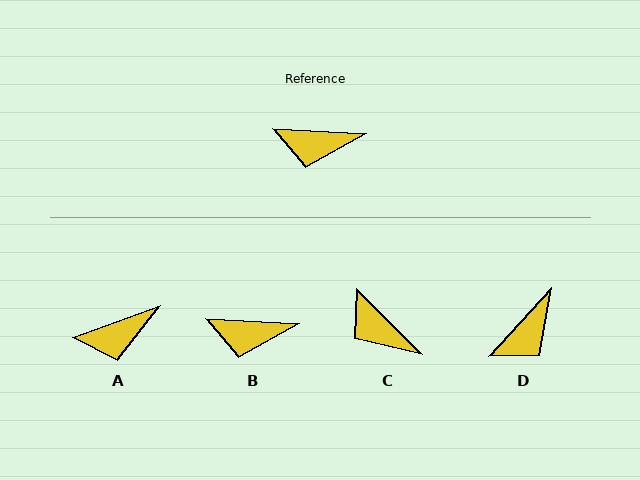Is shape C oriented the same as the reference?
No, it is off by about 42 degrees.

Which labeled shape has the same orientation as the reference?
B.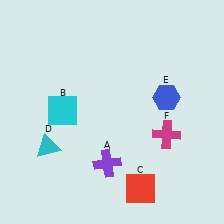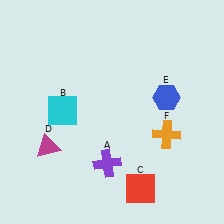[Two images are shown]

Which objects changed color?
D changed from cyan to magenta. F changed from magenta to orange.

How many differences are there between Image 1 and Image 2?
There are 2 differences between the two images.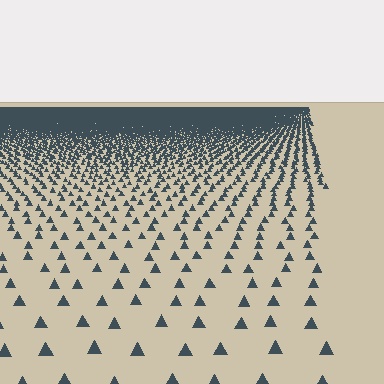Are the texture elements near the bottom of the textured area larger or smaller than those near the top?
Larger. Near the bottom, elements are closer to the viewer and appear at a bigger on-screen size.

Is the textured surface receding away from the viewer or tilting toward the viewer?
The surface is receding away from the viewer. Texture elements get smaller and denser toward the top.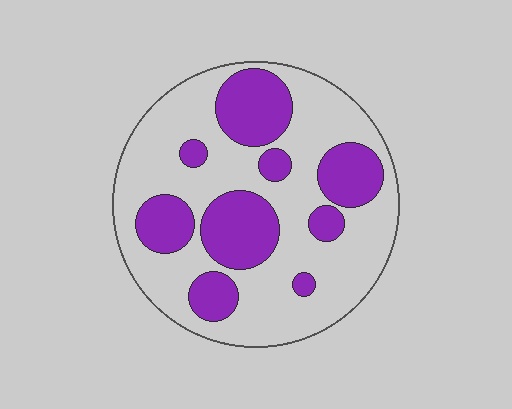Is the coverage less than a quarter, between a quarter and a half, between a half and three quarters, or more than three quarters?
Between a quarter and a half.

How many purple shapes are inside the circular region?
9.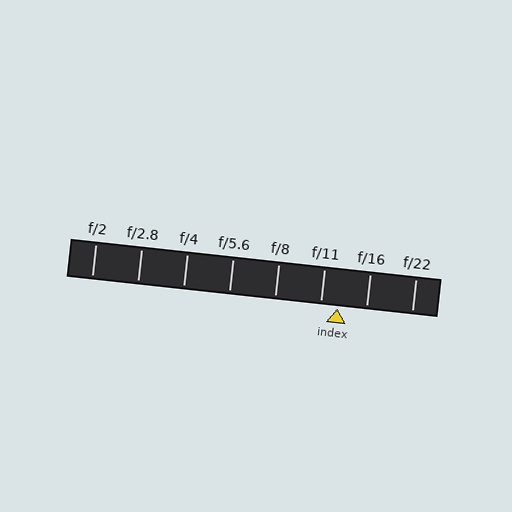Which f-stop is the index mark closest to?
The index mark is closest to f/11.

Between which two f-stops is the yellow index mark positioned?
The index mark is between f/11 and f/16.